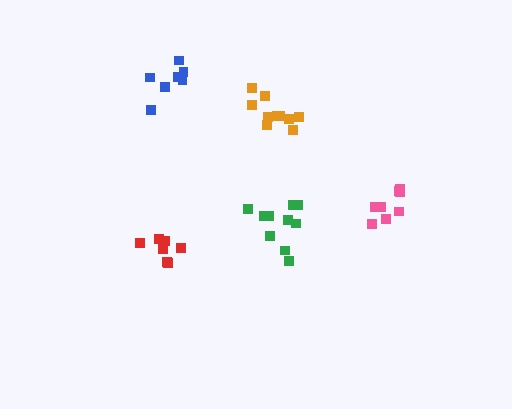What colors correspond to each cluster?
The clusters are colored: blue, red, green, orange, pink.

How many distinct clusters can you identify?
There are 5 distinct clusters.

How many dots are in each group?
Group 1: 7 dots, Group 2: 7 dots, Group 3: 10 dots, Group 4: 10 dots, Group 5: 8 dots (42 total).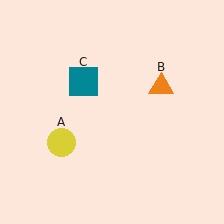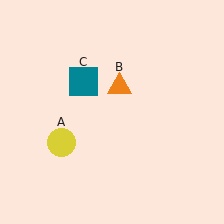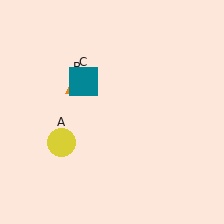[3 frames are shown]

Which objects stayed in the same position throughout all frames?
Yellow circle (object A) and teal square (object C) remained stationary.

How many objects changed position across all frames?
1 object changed position: orange triangle (object B).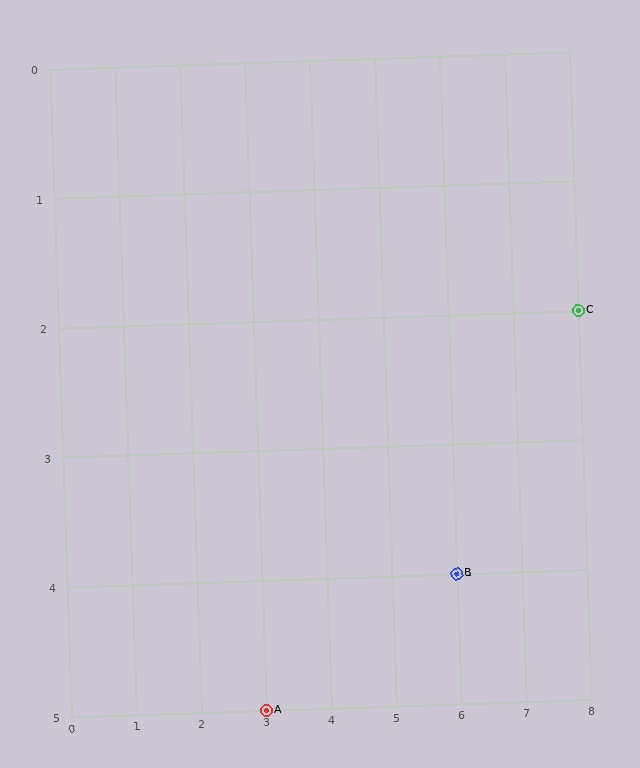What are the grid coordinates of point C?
Point C is at grid coordinates (8, 2).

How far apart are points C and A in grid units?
Points C and A are 5 columns and 3 rows apart (about 5.8 grid units diagonally).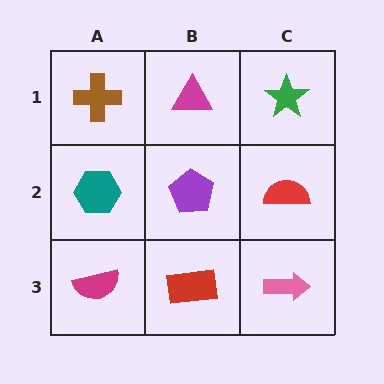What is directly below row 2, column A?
A magenta semicircle.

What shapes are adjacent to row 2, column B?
A magenta triangle (row 1, column B), a red rectangle (row 3, column B), a teal hexagon (row 2, column A), a red semicircle (row 2, column C).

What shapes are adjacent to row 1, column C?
A red semicircle (row 2, column C), a magenta triangle (row 1, column B).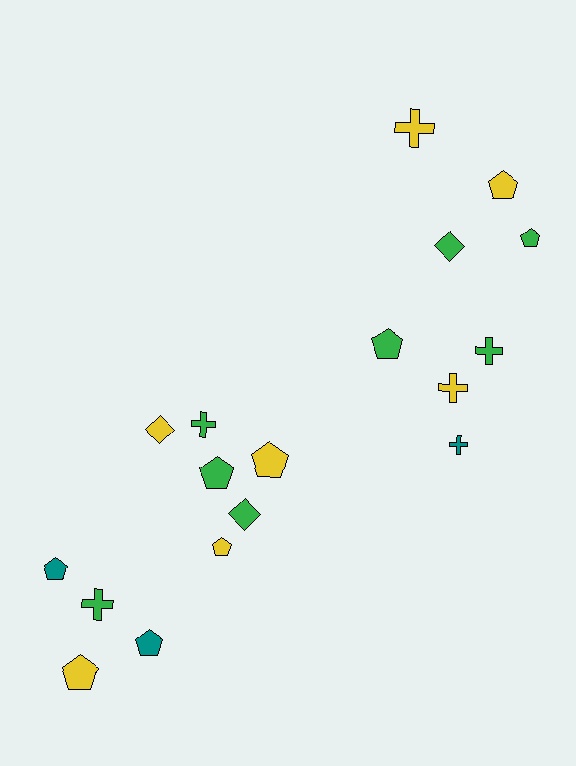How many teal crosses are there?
There is 1 teal cross.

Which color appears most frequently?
Green, with 8 objects.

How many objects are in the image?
There are 18 objects.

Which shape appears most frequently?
Pentagon, with 9 objects.